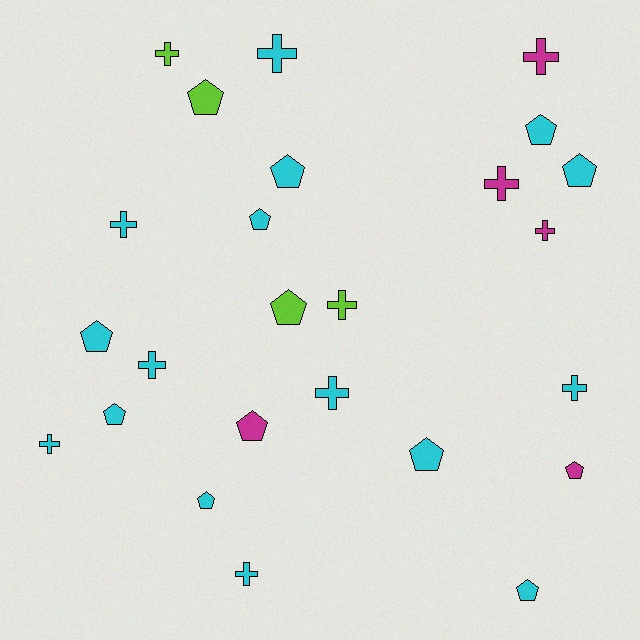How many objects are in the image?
There are 25 objects.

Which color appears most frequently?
Cyan, with 16 objects.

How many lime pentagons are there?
There are 2 lime pentagons.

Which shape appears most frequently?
Pentagon, with 13 objects.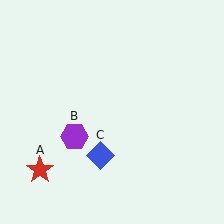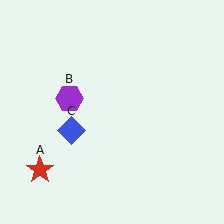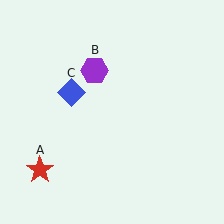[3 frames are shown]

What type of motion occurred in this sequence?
The purple hexagon (object B), blue diamond (object C) rotated clockwise around the center of the scene.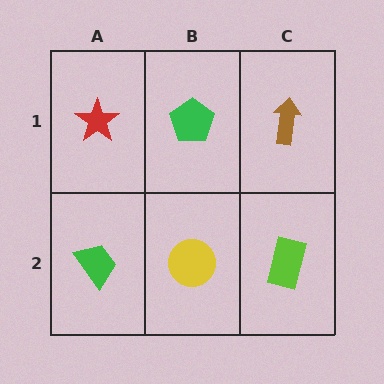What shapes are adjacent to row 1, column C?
A lime rectangle (row 2, column C), a green pentagon (row 1, column B).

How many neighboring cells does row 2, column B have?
3.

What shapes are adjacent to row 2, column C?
A brown arrow (row 1, column C), a yellow circle (row 2, column B).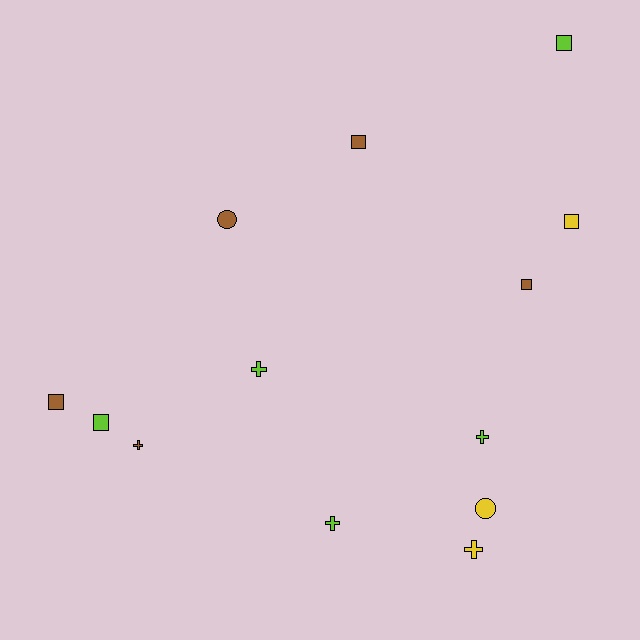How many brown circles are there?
There is 1 brown circle.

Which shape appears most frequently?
Square, with 6 objects.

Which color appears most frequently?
Brown, with 5 objects.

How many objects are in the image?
There are 13 objects.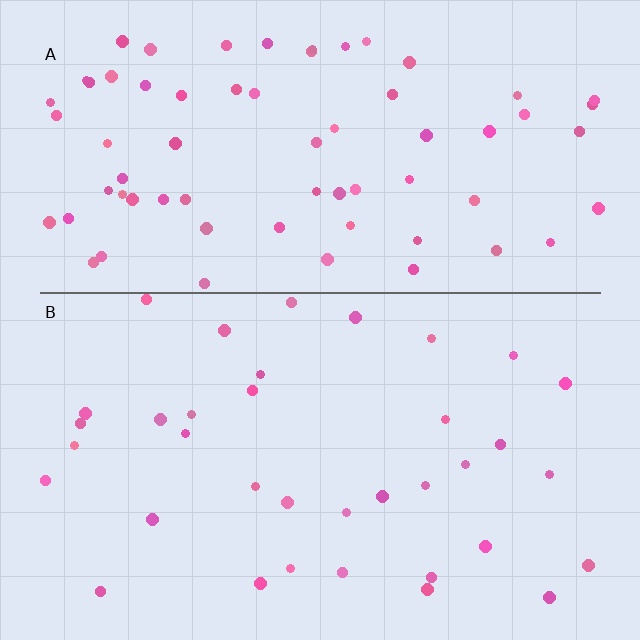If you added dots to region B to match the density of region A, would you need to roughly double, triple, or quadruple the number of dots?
Approximately double.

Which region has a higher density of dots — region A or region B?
A (the top).